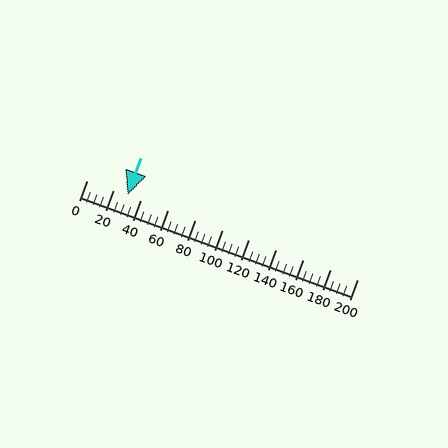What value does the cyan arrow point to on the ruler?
The cyan arrow points to approximately 30.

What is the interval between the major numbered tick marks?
The major tick marks are spaced 20 units apart.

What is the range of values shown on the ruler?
The ruler shows values from 0 to 200.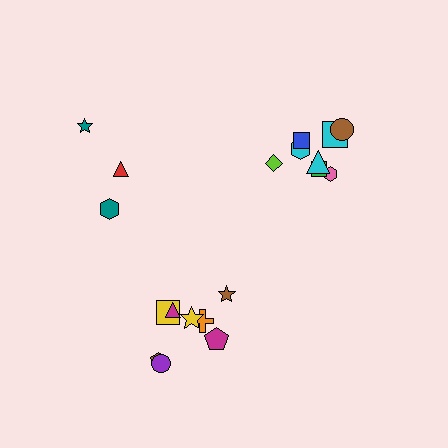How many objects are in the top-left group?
There are 3 objects.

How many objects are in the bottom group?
There are 8 objects.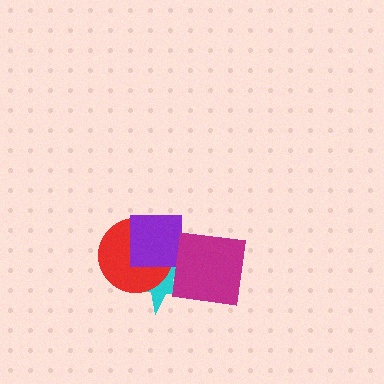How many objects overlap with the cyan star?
3 objects overlap with the cyan star.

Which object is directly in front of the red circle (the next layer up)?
The purple square is directly in front of the red circle.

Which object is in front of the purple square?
The magenta square is in front of the purple square.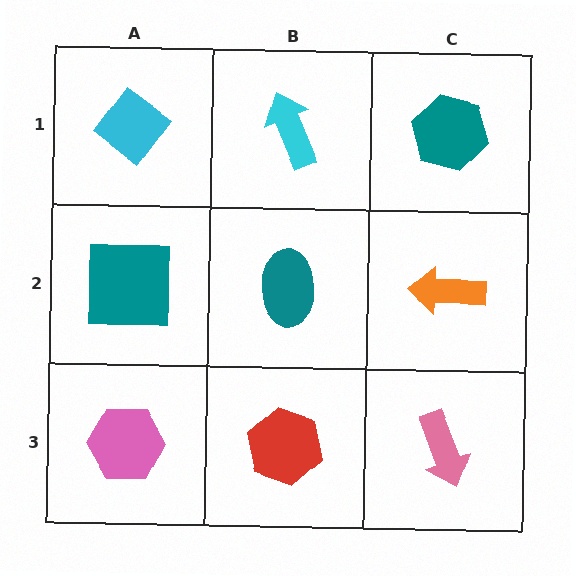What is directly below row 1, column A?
A teal square.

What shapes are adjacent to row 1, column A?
A teal square (row 2, column A), a cyan arrow (row 1, column B).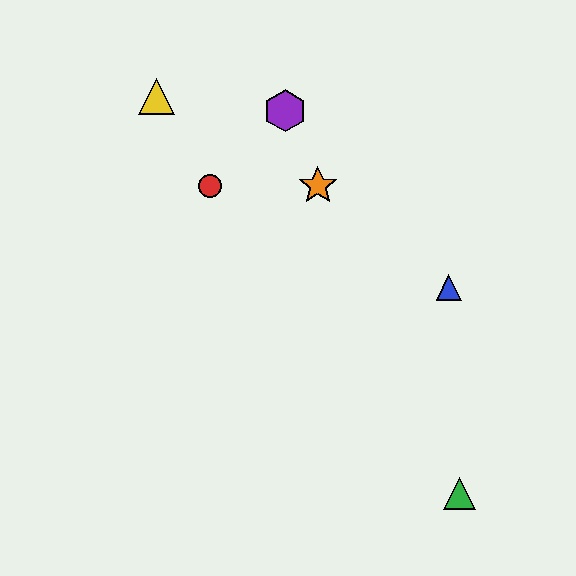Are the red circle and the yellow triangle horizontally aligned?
No, the red circle is at y≈186 and the yellow triangle is at y≈96.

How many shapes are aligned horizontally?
2 shapes (the red circle, the orange star) are aligned horizontally.